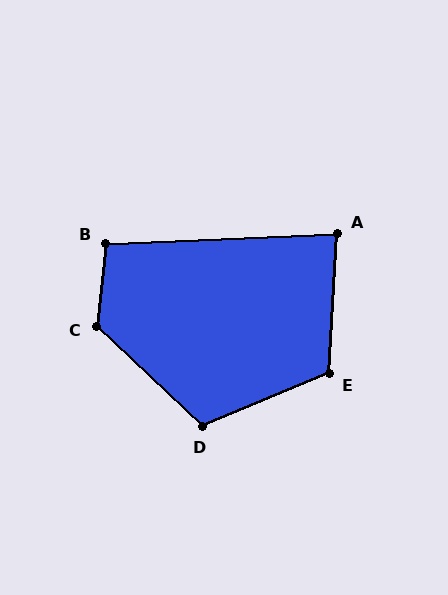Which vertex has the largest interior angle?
C, at approximately 127 degrees.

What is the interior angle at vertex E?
Approximately 116 degrees (obtuse).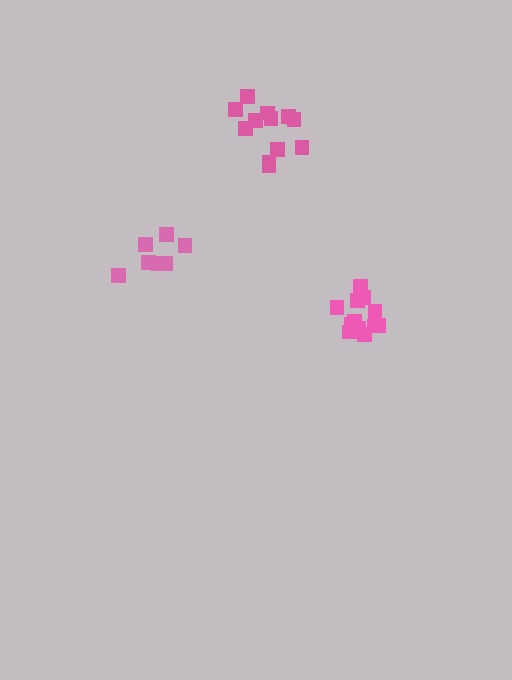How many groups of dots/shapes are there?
There are 3 groups.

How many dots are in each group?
Group 1: 12 dots, Group 2: 12 dots, Group 3: 7 dots (31 total).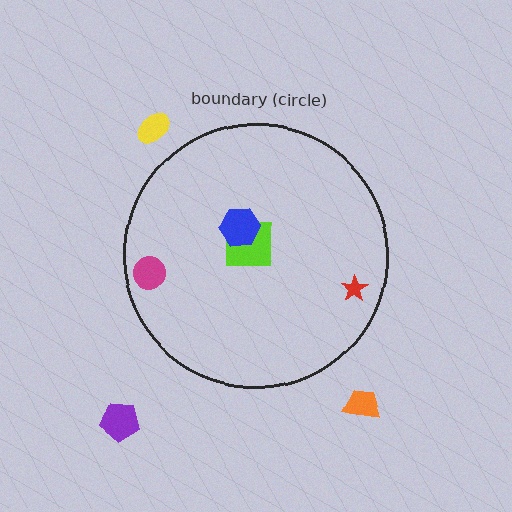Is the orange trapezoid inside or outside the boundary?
Outside.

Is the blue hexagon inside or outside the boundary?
Inside.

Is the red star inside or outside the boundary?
Inside.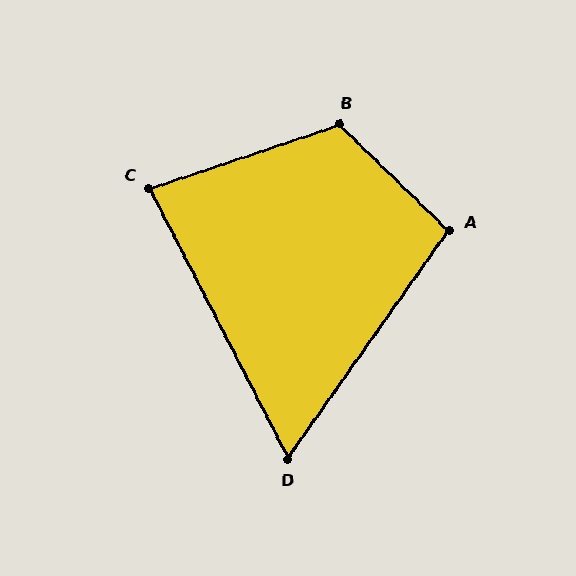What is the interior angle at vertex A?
Approximately 99 degrees (obtuse).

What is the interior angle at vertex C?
Approximately 81 degrees (acute).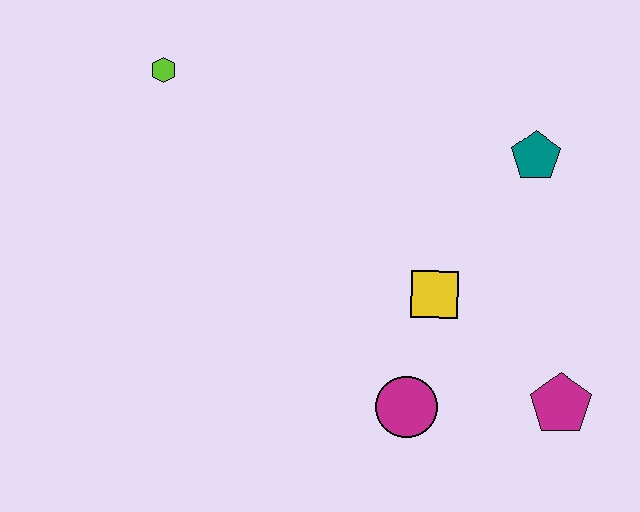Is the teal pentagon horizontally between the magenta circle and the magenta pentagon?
Yes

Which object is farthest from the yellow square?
The lime hexagon is farthest from the yellow square.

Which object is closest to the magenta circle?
The yellow square is closest to the magenta circle.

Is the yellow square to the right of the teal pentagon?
No